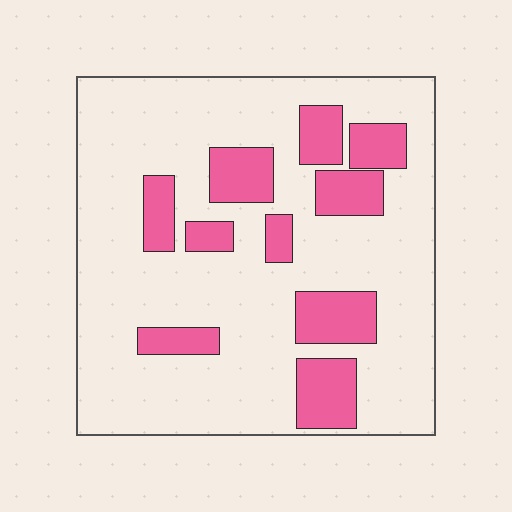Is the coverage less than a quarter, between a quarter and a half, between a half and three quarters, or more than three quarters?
Less than a quarter.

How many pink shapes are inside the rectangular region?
10.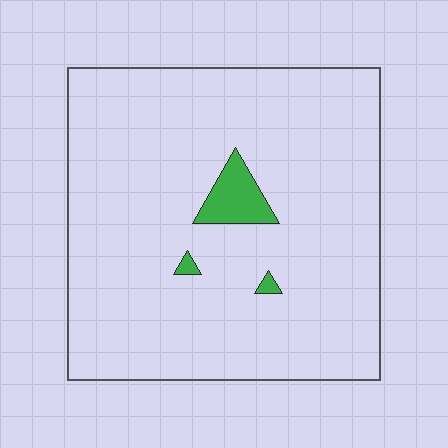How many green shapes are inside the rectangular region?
3.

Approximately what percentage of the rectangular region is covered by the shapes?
Approximately 5%.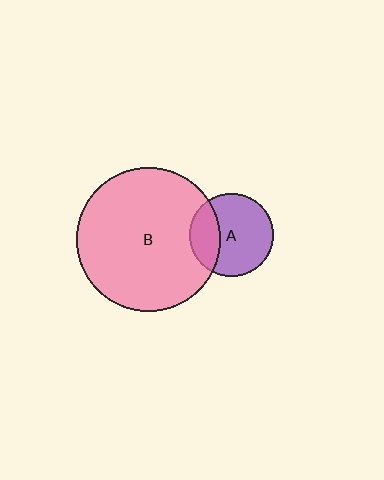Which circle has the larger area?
Circle B (pink).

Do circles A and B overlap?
Yes.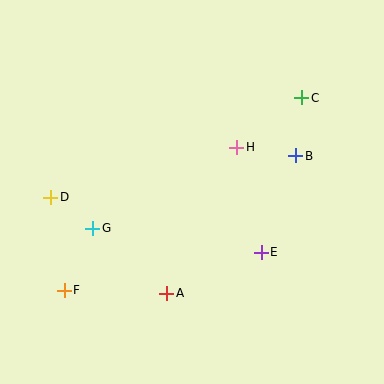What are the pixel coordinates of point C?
Point C is at (302, 98).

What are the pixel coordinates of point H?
Point H is at (237, 147).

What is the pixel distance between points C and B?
The distance between C and B is 59 pixels.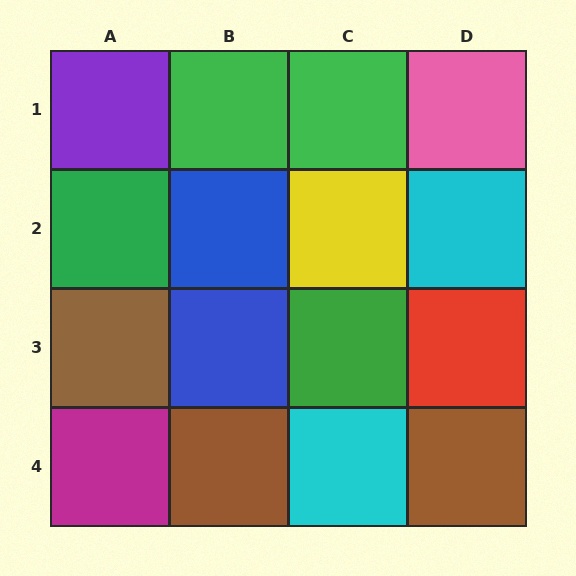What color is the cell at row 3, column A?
Brown.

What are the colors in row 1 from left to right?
Purple, green, green, pink.